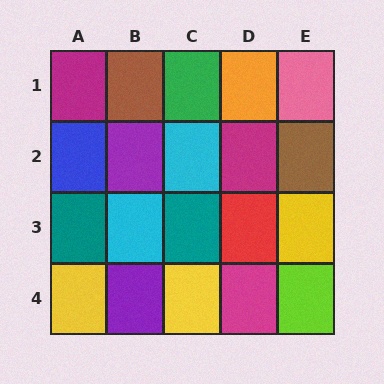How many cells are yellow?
3 cells are yellow.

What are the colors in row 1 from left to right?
Magenta, brown, green, orange, pink.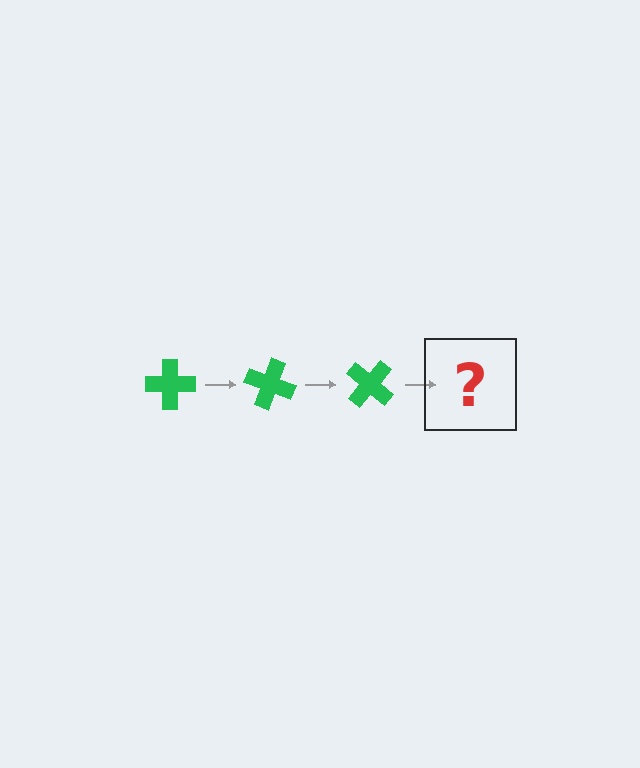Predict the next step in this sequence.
The next step is a green cross rotated 60 degrees.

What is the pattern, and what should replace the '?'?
The pattern is that the cross rotates 20 degrees each step. The '?' should be a green cross rotated 60 degrees.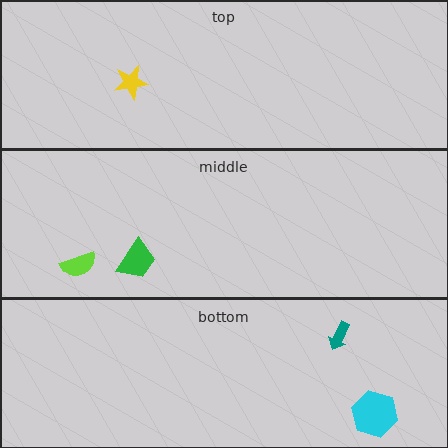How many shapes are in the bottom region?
2.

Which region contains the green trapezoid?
The middle region.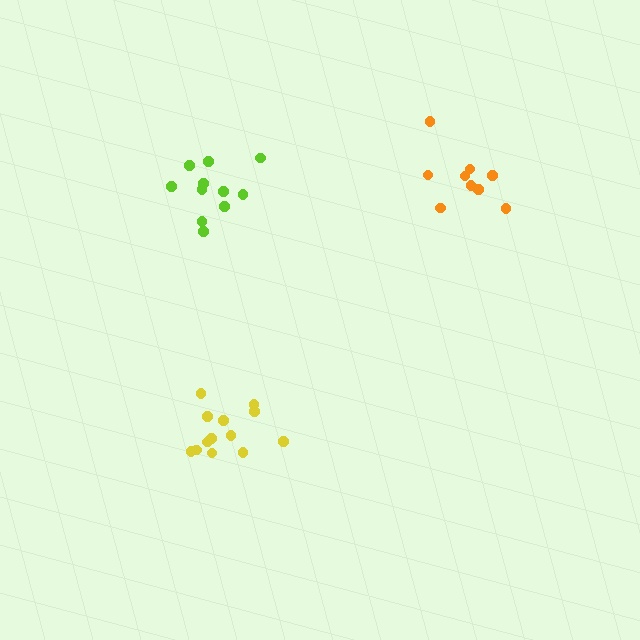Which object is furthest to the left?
The lime cluster is leftmost.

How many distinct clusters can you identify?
There are 3 distinct clusters.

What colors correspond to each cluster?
The clusters are colored: lime, orange, yellow.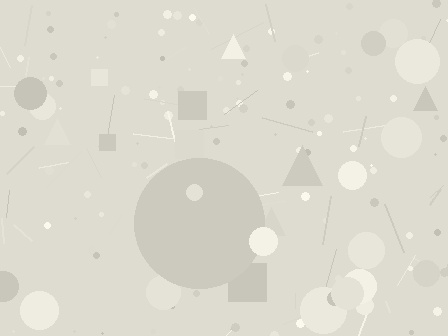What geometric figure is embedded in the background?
A circle is embedded in the background.